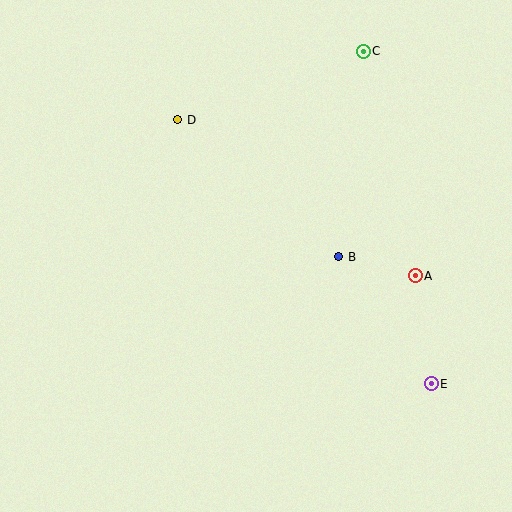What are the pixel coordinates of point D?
Point D is at (178, 120).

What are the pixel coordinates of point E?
Point E is at (431, 384).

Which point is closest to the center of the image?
Point B at (339, 257) is closest to the center.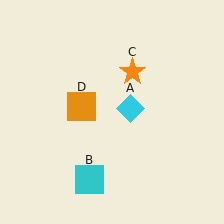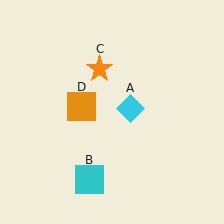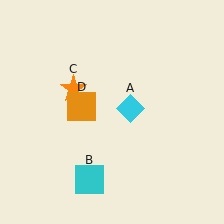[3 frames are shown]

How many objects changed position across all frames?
1 object changed position: orange star (object C).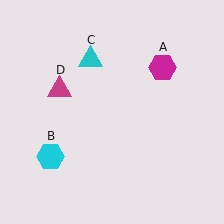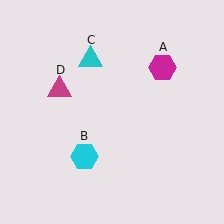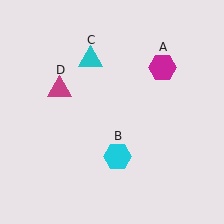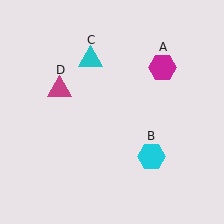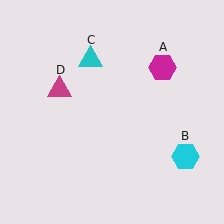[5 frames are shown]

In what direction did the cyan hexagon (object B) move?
The cyan hexagon (object B) moved right.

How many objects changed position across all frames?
1 object changed position: cyan hexagon (object B).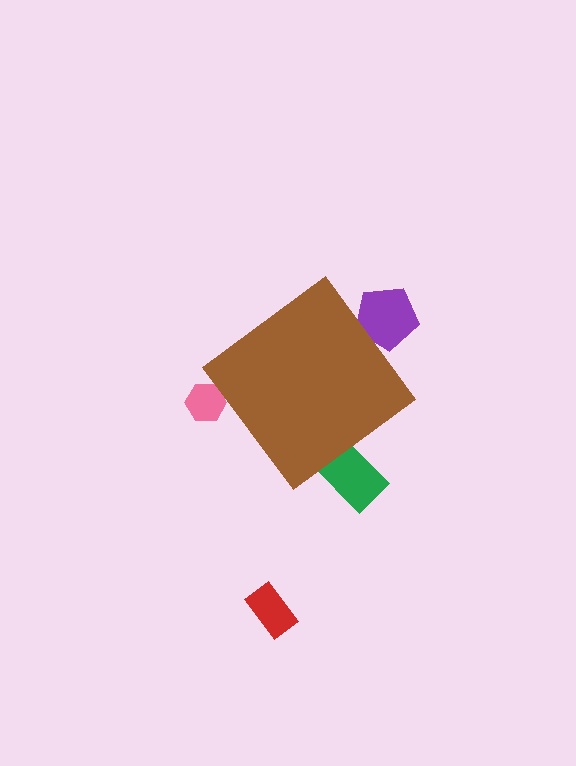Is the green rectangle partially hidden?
Yes, the green rectangle is partially hidden behind the brown diamond.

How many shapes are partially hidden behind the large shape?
3 shapes are partially hidden.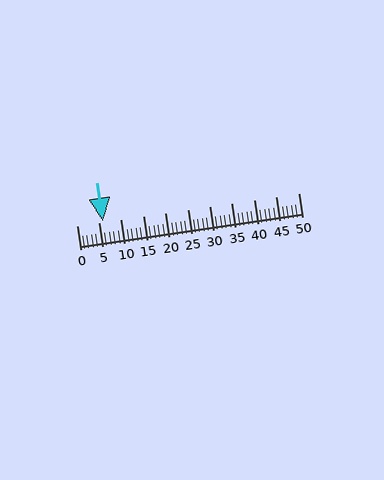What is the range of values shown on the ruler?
The ruler shows values from 0 to 50.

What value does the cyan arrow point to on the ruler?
The cyan arrow points to approximately 6.